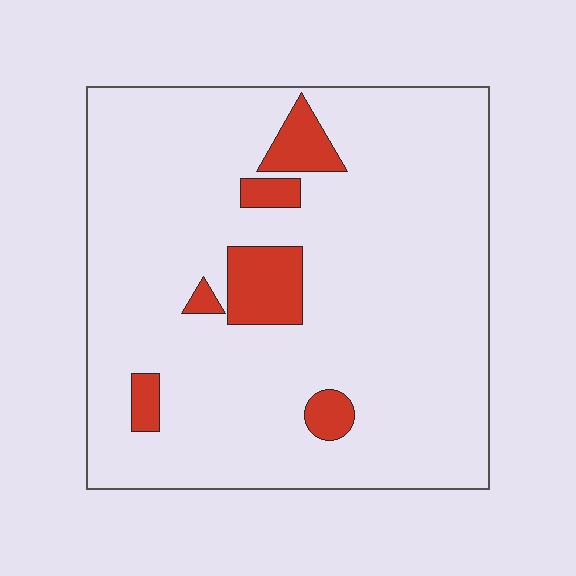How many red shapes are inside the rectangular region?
6.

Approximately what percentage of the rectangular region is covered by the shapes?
Approximately 10%.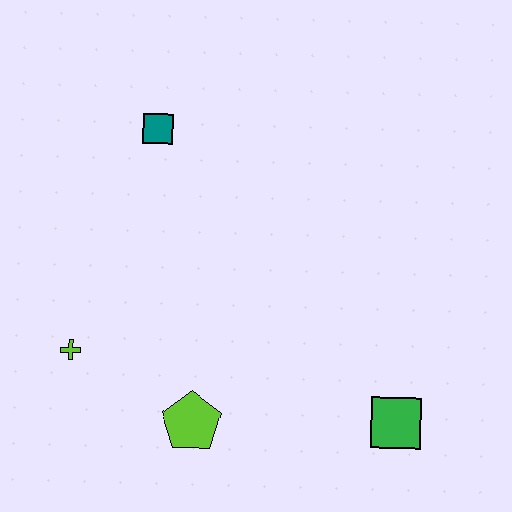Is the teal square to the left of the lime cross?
No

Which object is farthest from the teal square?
The green square is farthest from the teal square.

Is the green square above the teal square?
No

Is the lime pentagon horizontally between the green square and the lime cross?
Yes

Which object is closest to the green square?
The lime pentagon is closest to the green square.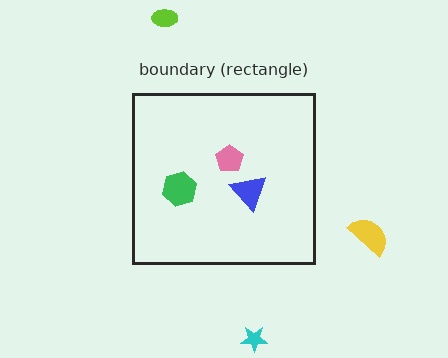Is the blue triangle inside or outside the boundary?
Inside.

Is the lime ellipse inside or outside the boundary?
Outside.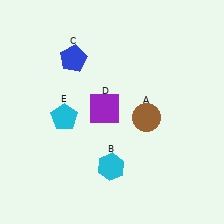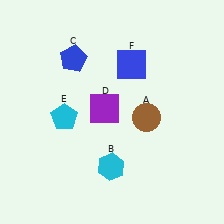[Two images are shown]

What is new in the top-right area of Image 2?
A blue square (F) was added in the top-right area of Image 2.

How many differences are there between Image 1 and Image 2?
There is 1 difference between the two images.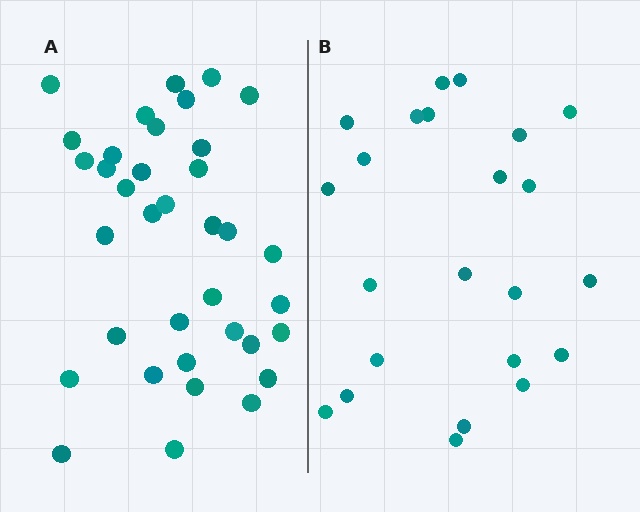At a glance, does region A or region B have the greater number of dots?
Region A (the left region) has more dots.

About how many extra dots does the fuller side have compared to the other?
Region A has approximately 15 more dots than region B.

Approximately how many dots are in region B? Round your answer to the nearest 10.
About 20 dots. (The exact count is 23, which rounds to 20.)